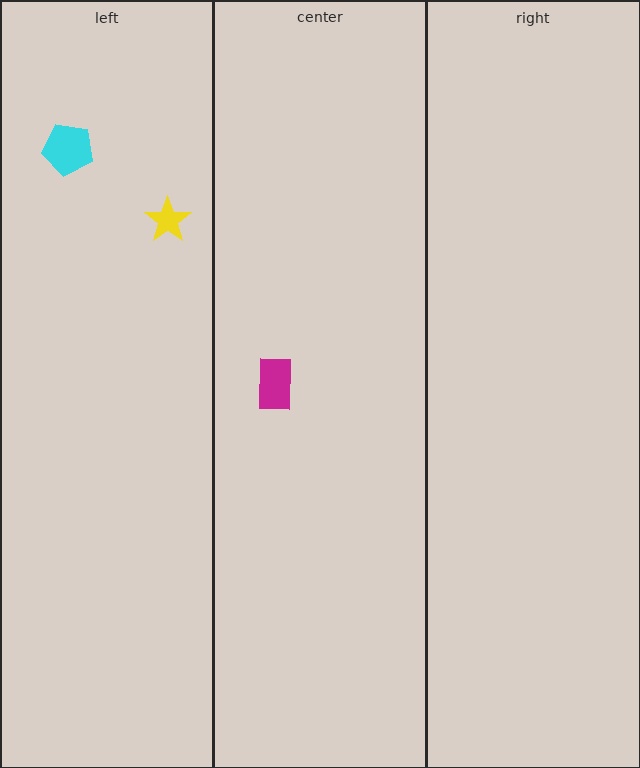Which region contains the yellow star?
The left region.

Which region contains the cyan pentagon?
The left region.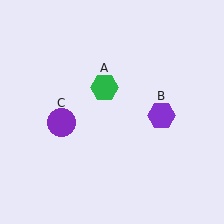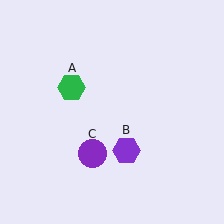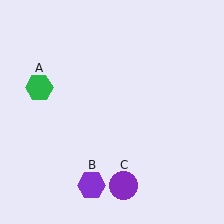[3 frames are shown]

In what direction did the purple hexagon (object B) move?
The purple hexagon (object B) moved down and to the left.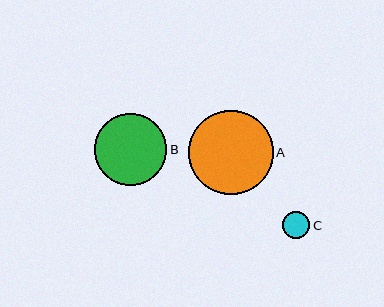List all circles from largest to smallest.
From largest to smallest: A, B, C.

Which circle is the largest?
Circle A is the largest with a size of approximately 84 pixels.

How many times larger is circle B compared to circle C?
Circle B is approximately 2.7 times the size of circle C.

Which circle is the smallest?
Circle C is the smallest with a size of approximately 27 pixels.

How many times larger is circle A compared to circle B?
Circle A is approximately 1.2 times the size of circle B.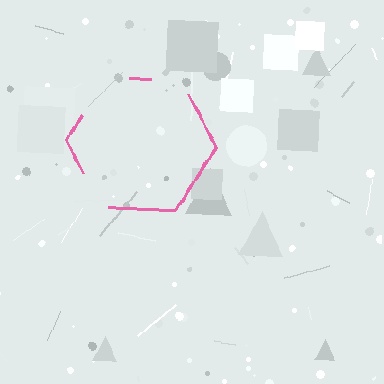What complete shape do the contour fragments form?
The contour fragments form a hexagon.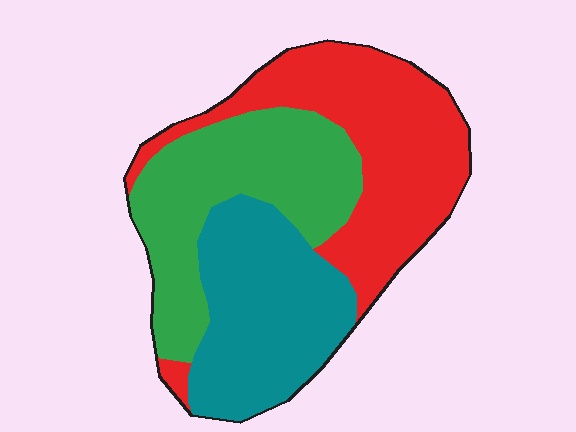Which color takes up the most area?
Red, at roughly 40%.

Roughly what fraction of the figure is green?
Green covers around 30% of the figure.